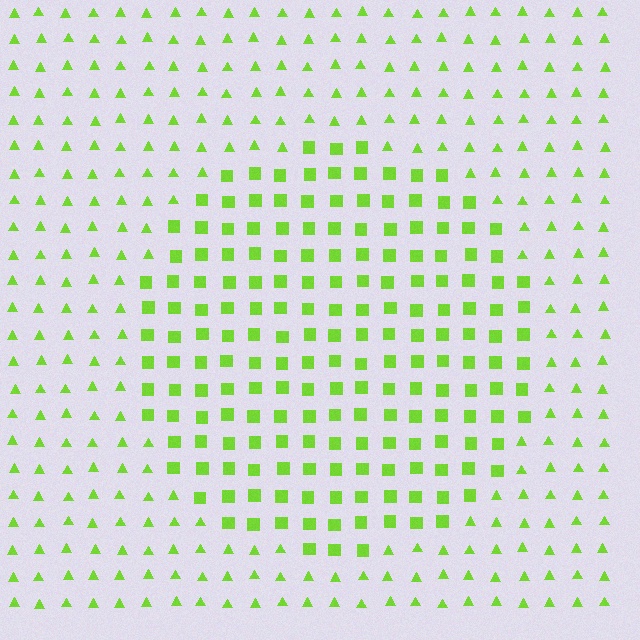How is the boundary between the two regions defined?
The boundary is defined by a change in element shape: squares inside vs. triangles outside. All elements share the same color and spacing.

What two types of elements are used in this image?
The image uses squares inside the circle region and triangles outside it.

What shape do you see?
I see a circle.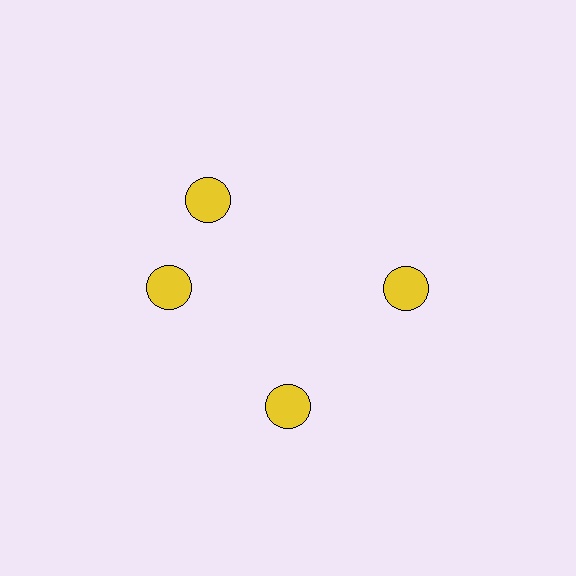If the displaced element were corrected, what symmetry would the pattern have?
It would have 4-fold rotational symmetry — the pattern would map onto itself every 90 degrees.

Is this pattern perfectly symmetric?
No. The 4 yellow circles are arranged in a ring, but one element near the 12 o'clock position is rotated out of alignment along the ring, breaking the 4-fold rotational symmetry.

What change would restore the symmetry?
The symmetry would be restored by rotating it back into even spacing with its neighbors so that all 4 circles sit at equal angles and equal distance from the center.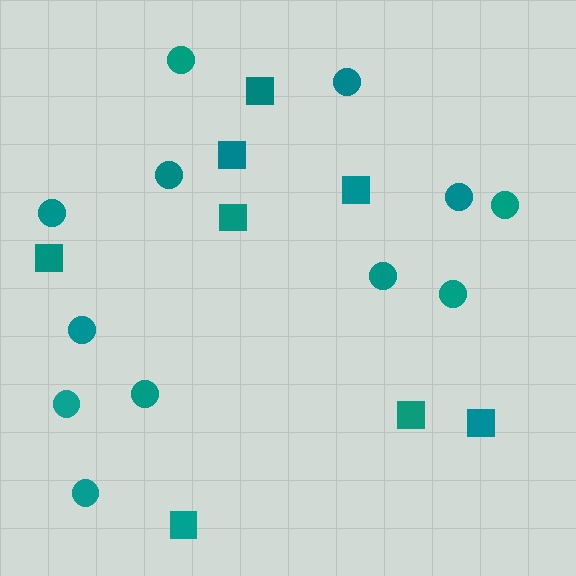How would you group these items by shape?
There are 2 groups: one group of circles (12) and one group of squares (8).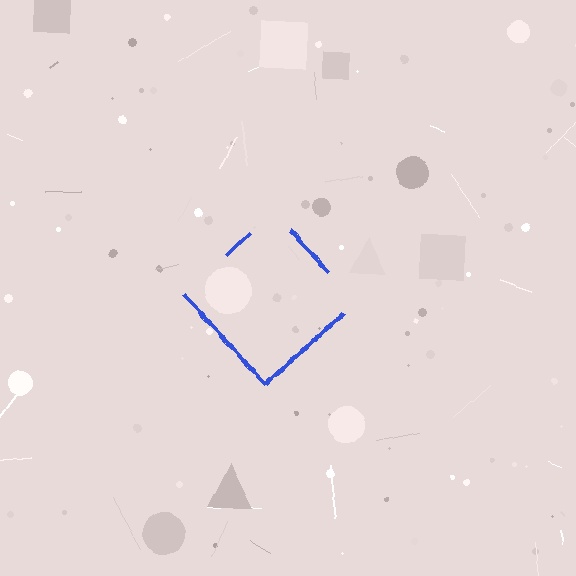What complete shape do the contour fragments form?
The contour fragments form a diamond.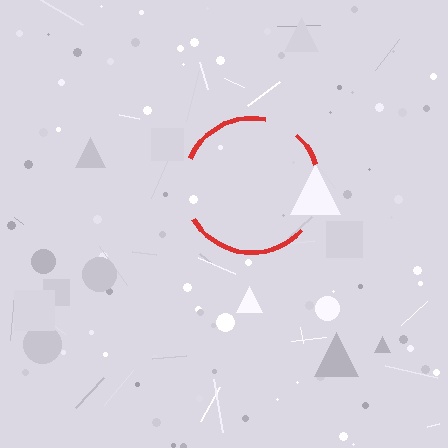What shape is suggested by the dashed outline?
The dashed outline suggests a circle.